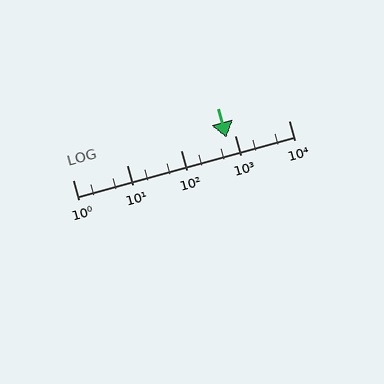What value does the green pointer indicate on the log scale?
The pointer indicates approximately 710.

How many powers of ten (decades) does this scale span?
The scale spans 4 decades, from 1 to 10000.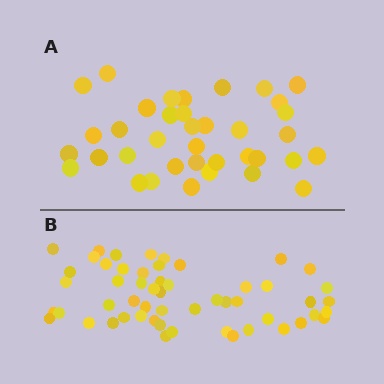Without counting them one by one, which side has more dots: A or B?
Region B (the bottom region) has more dots.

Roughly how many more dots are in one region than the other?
Region B has approximately 15 more dots than region A.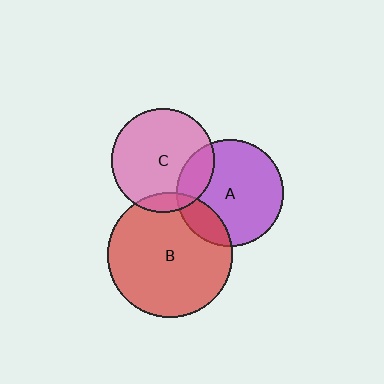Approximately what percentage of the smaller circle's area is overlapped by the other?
Approximately 20%.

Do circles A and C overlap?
Yes.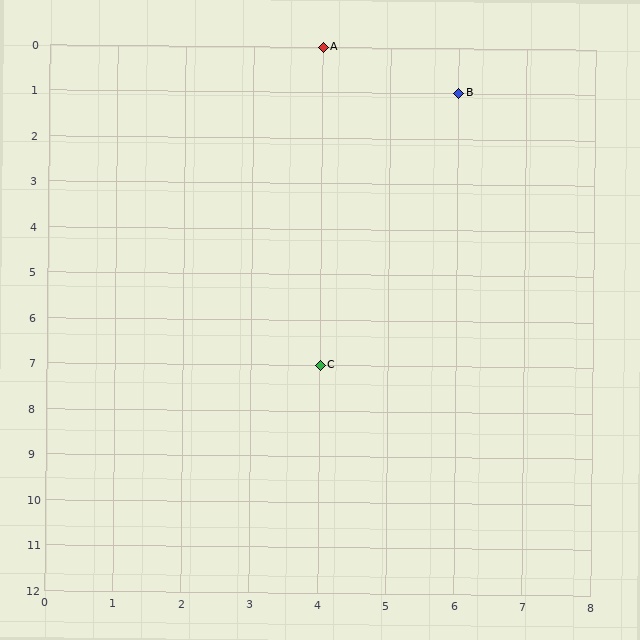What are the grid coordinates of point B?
Point B is at grid coordinates (6, 1).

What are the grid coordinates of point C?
Point C is at grid coordinates (4, 7).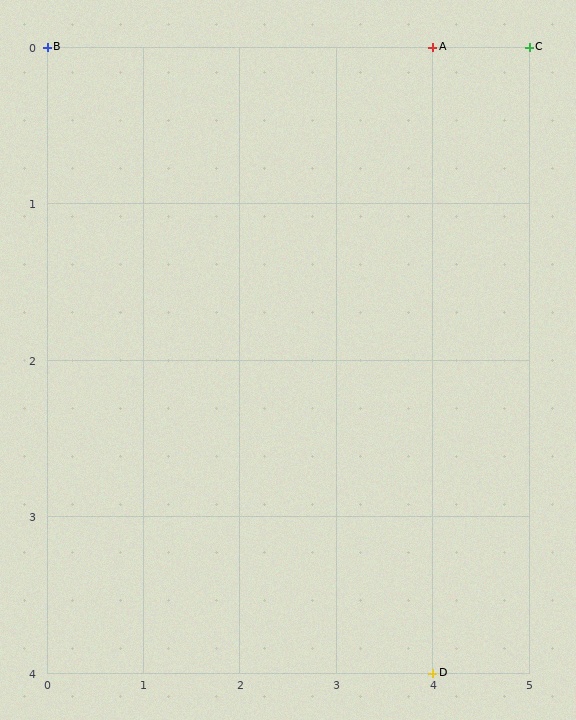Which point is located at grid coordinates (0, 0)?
Point B is at (0, 0).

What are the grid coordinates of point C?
Point C is at grid coordinates (5, 0).